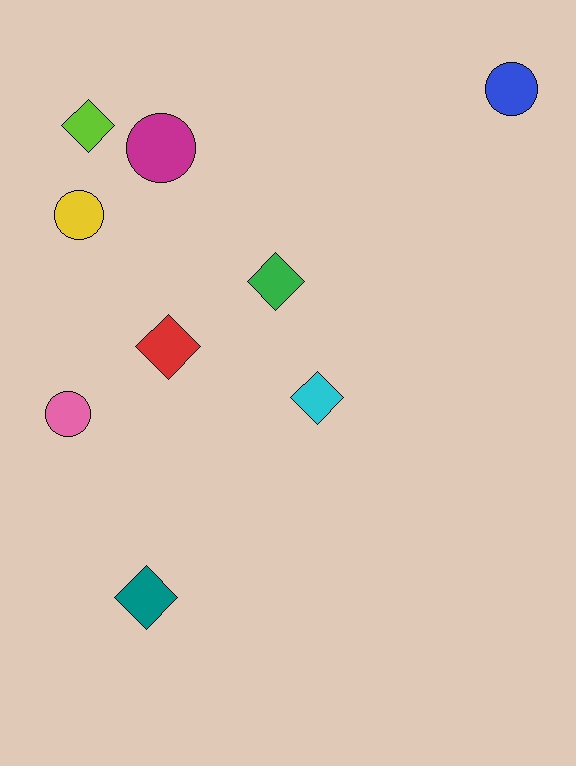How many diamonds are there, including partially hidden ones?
There are 5 diamonds.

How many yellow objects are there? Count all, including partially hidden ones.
There is 1 yellow object.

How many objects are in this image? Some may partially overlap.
There are 9 objects.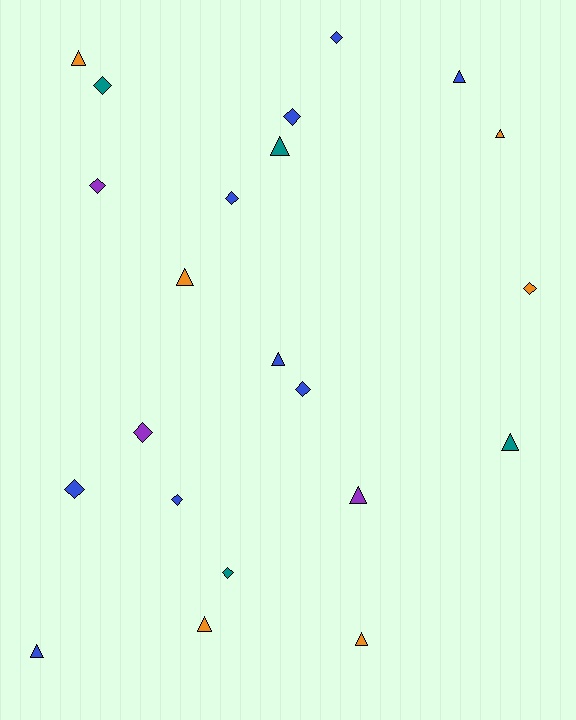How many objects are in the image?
There are 22 objects.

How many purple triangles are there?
There is 1 purple triangle.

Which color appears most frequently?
Blue, with 9 objects.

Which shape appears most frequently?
Diamond, with 11 objects.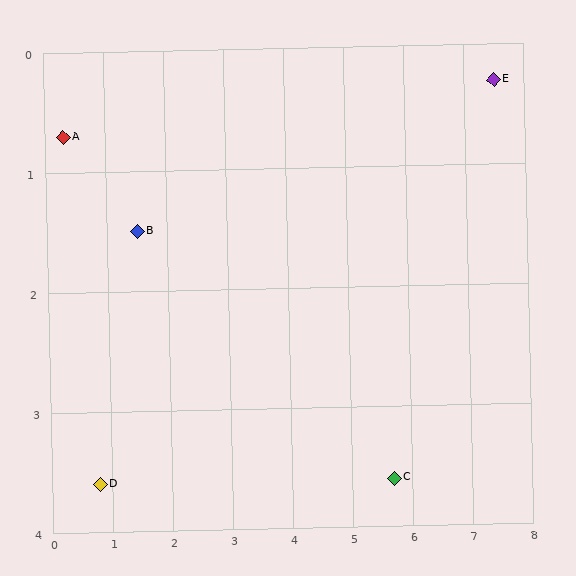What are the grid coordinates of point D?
Point D is at approximately (0.8, 3.6).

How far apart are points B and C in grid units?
Points B and C are about 4.7 grid units apart.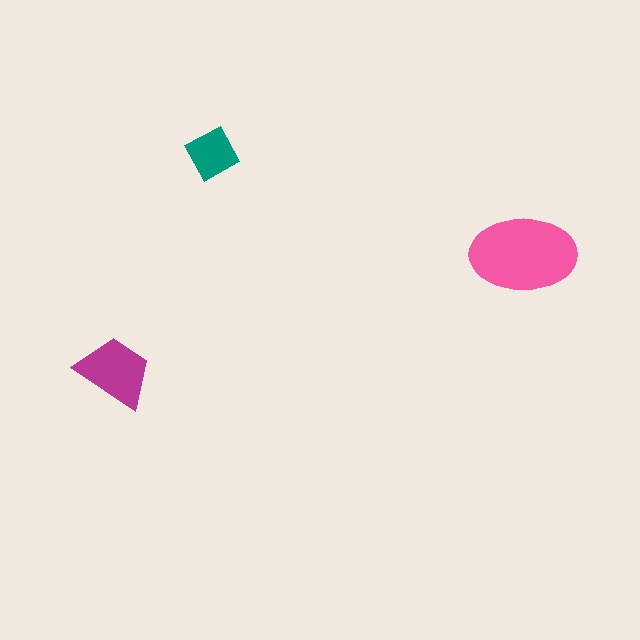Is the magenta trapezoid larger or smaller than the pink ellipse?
Smaller.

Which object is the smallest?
The teal diamond.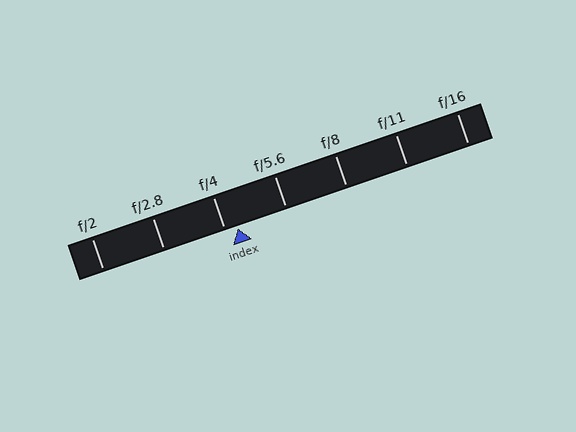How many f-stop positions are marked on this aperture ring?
There are 7 f-stop positions marked.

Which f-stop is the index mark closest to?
The index mark is closest to f/4.